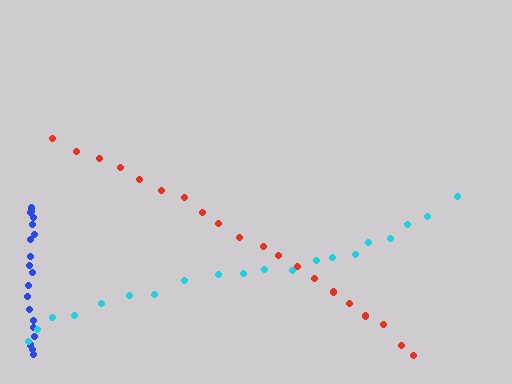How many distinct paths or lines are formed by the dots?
There are 3 distinct paths.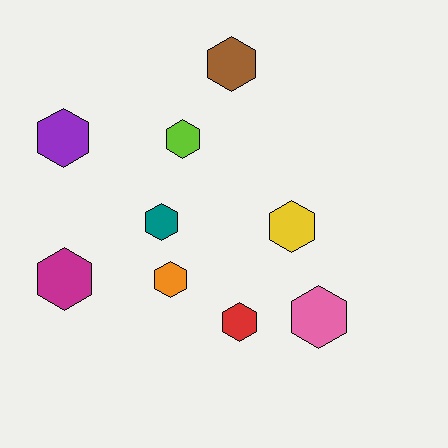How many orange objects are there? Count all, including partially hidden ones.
There is 1 orange object.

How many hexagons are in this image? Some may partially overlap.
There are 9 hexagons.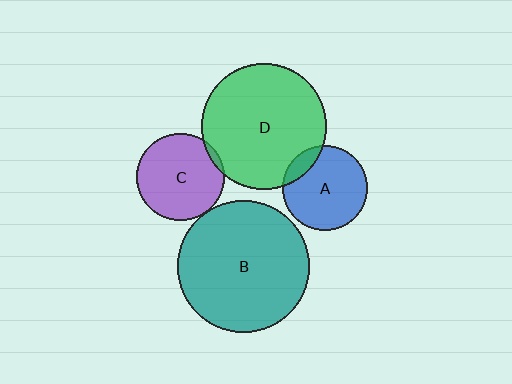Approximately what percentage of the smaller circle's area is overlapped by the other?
Approximately 15%.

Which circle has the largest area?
Circle B (teal).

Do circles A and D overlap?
Yes.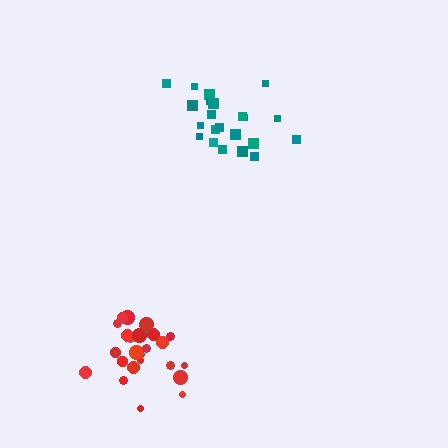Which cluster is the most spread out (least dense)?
Teal.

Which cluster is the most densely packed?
Red.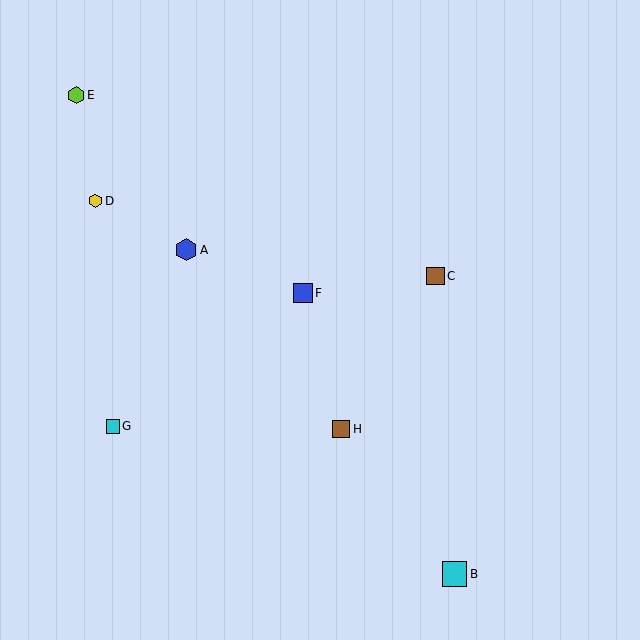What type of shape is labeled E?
Shape E is a lime hexagon.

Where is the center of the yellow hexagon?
The center of the yellow hexagon is at (95, 201).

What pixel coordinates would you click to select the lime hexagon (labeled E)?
Click at (76, 95) to select the lime hexagon E.